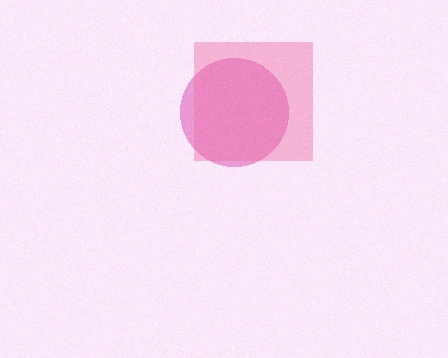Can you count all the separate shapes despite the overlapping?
Yes, there are 2 separate shapes.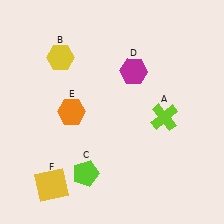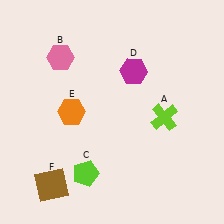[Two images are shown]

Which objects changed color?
B changed from yellow to pink. F changed from yellow to brown.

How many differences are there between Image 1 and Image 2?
There are 2 differences between the two images.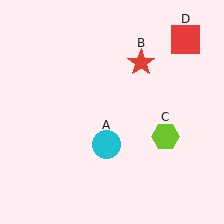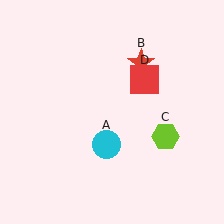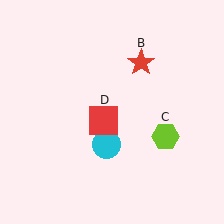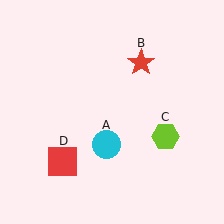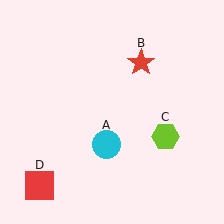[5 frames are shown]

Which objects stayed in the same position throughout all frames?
Cyan circle (object A) and red star (object B) and lime hexagon (object C) remained stationary.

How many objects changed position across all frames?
1 object changed position: red square (object D).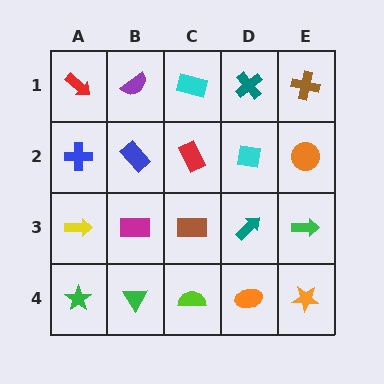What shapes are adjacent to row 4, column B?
A magenta rectangle (row 3, column B), a green star (row 4, column A), a lime semicircle (row 4, column C).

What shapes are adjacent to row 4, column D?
A teal arrow (row 3, column D), a lime semicircle (row 4, column C), an orange star (row 4, column E).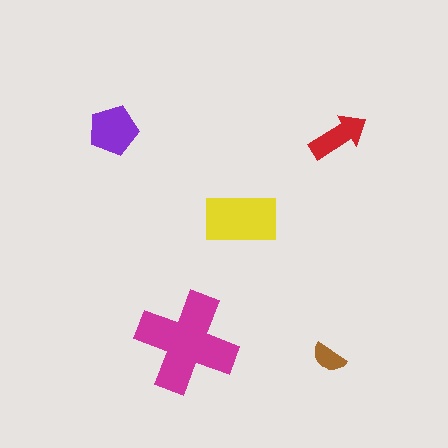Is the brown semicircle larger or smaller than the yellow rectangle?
Smaller.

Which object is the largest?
The magenta cross.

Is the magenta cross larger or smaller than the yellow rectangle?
Larger.